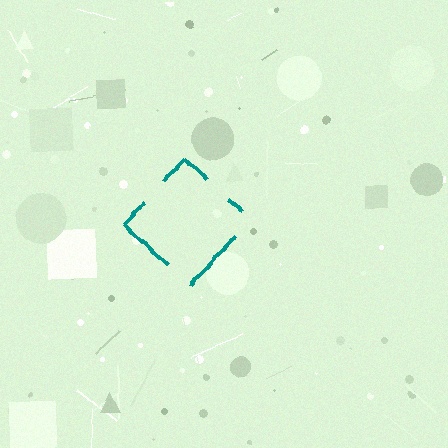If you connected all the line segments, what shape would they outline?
They would outline a diamond.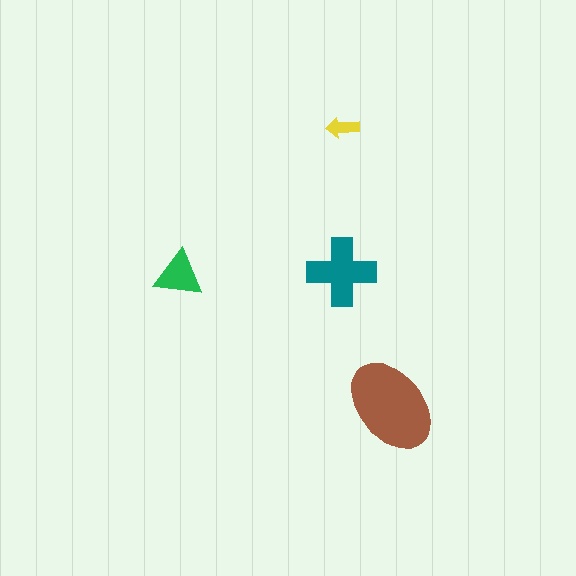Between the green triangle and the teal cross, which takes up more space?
The teal cross.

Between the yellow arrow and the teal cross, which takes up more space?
The teal cross.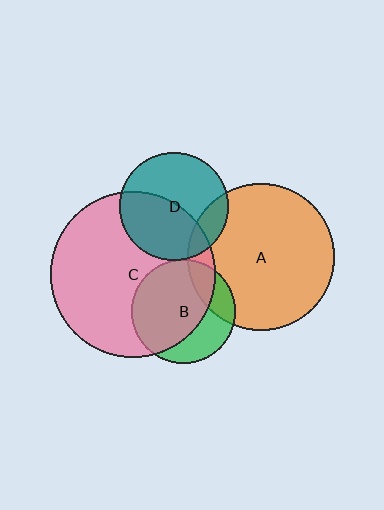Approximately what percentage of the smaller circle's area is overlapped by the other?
Approximately 10%.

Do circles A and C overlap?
Yes.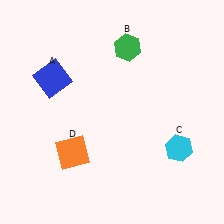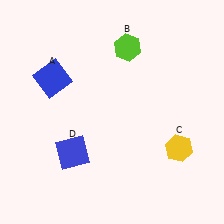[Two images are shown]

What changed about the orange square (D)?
In Image 1, D is orange. In Image 2, it changed to blue.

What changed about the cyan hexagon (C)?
In Image 1, C is cyan. In Image 2, it changed to yellow.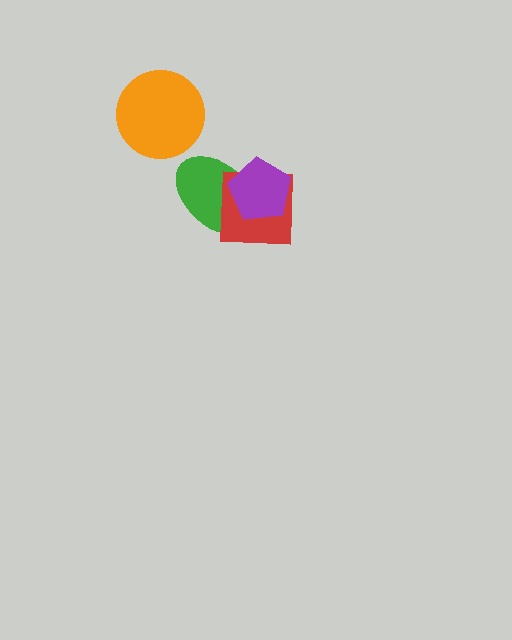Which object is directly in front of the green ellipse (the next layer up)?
The red square is directly in front of the green ellipse.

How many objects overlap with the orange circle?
0 objects overlap with the orange circle.